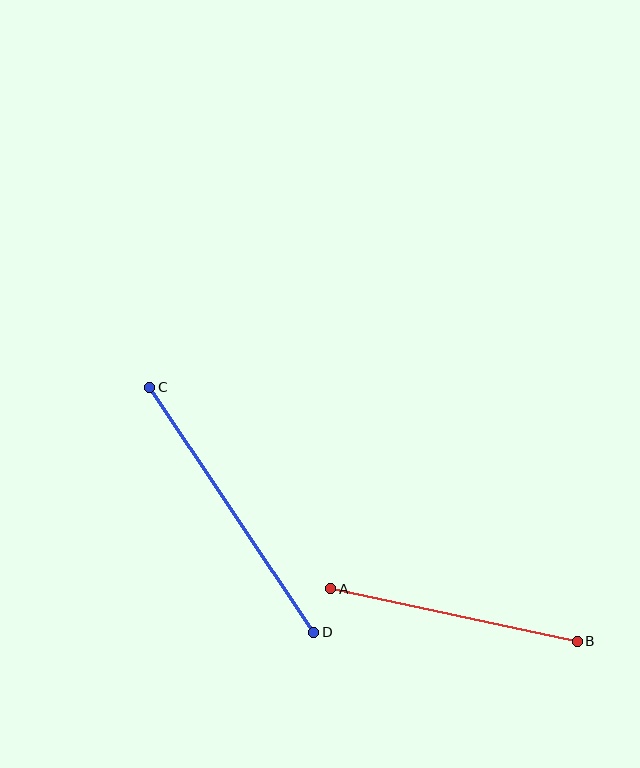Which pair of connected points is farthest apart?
Points C and D are farthest apart.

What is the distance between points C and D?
The distance is approximately 295 pixels.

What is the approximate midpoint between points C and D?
The midpoint is at approximately (232, 510) pixels.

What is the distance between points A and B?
The distance is approximately 252 pixels.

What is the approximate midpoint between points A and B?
The midpoint is at approximately (454, 615) pixels.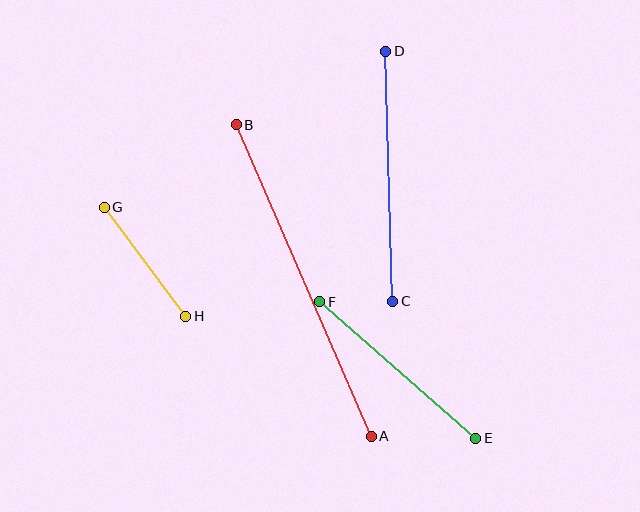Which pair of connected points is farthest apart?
Points A and B are farthest apart.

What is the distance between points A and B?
The distance is approximately 339 pixels.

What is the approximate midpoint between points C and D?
The midpoint is at approximately (389, 176) pixels.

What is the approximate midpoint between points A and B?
The midpoint is at approximately (304, 280) pixels.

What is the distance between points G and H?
The distance is approximately 136 pixels.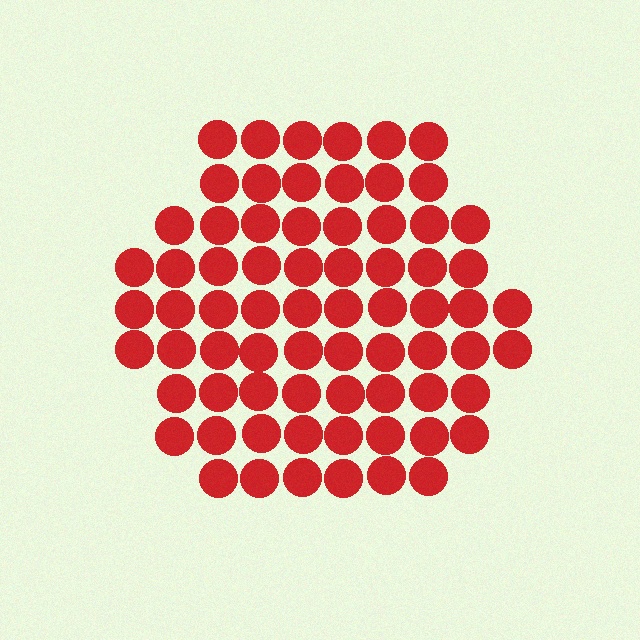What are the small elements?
The small elements are circles.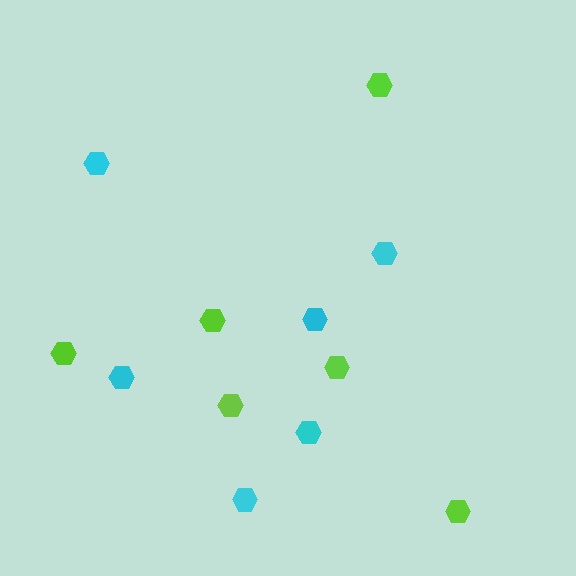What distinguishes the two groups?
There are 2 groups: one group of cyan hexagons (6) and one group of lime hexagons (6).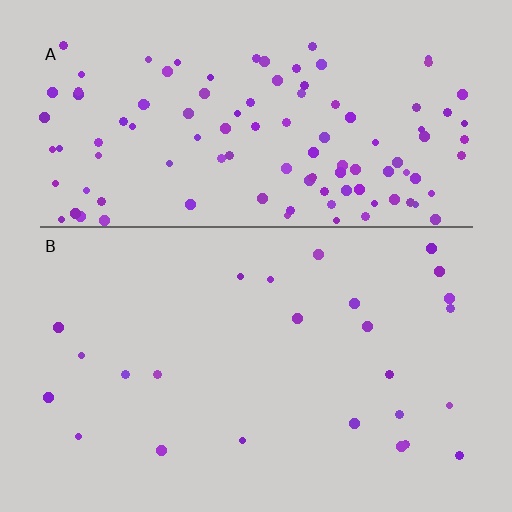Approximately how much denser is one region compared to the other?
Approximately 4.5× — region A over region B.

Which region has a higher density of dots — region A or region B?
A (the top).